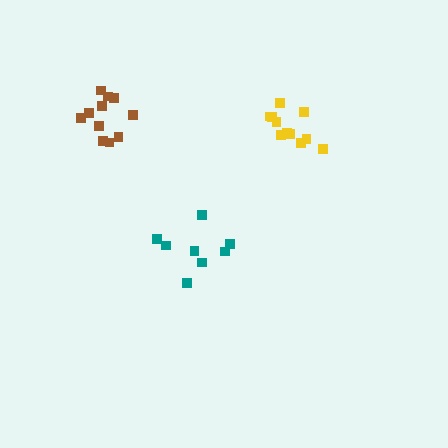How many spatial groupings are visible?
There are 3 spatial groupings.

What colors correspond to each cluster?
The clusters are colored: teal, yellow, brown.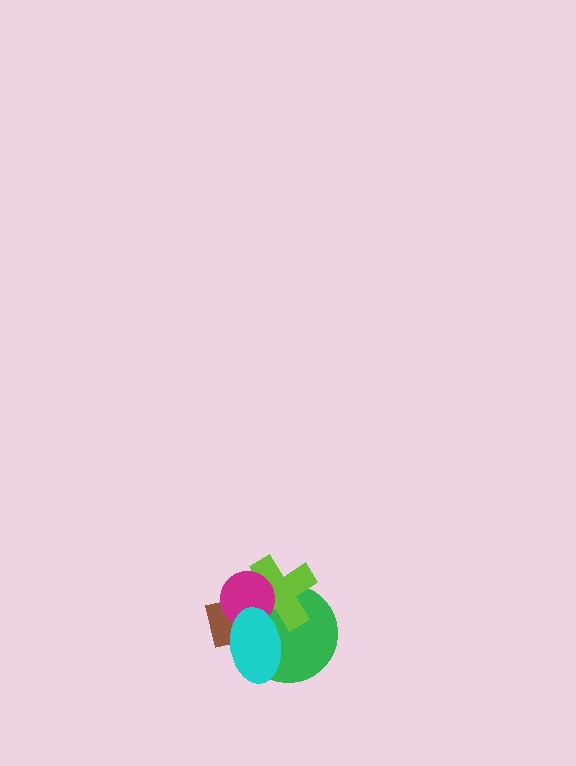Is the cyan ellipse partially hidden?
No, no other shape covers it.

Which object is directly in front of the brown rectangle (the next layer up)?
The green circle is directly in front of the brown rectangle.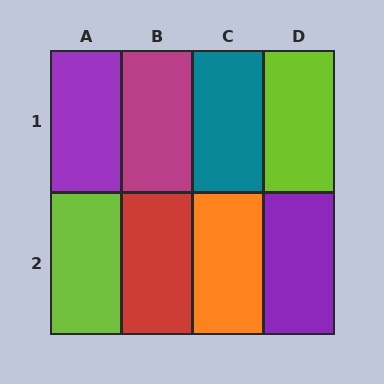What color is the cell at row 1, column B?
Magenta.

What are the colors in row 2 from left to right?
Lime, red, orange, purple.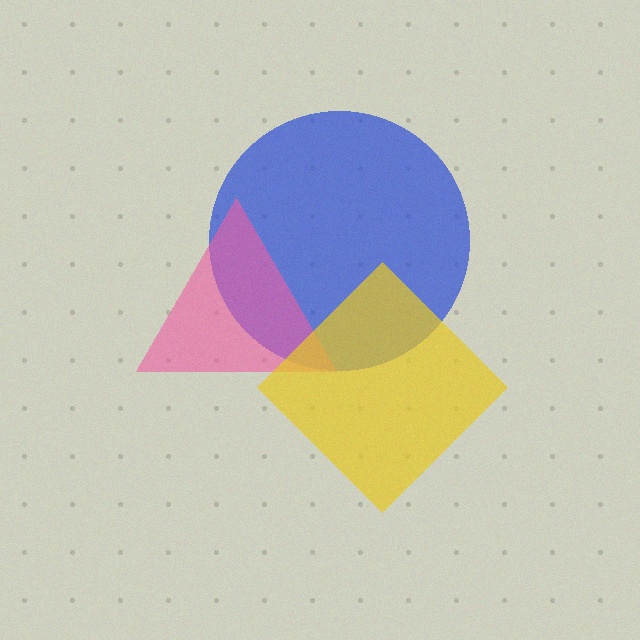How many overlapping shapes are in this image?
There are 3 overlapping shapes in the image.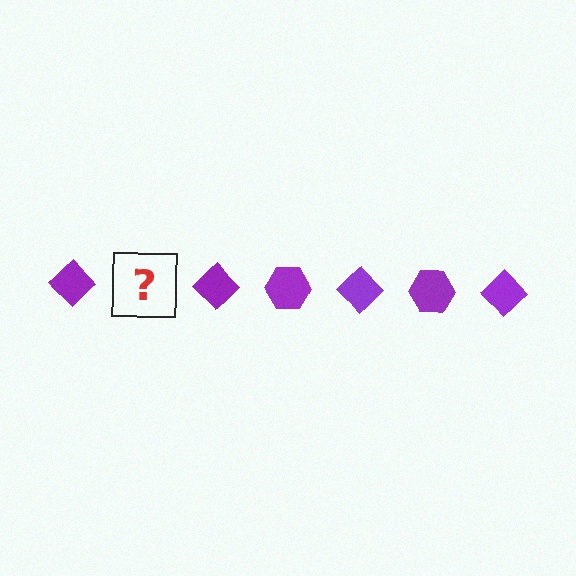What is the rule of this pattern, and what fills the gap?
The rule is that the pattern cycles through diamond, hexagon shapes in purple. The gap should be filled with a purple hexagon.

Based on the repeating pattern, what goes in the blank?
The blank should be a purple hexagon.